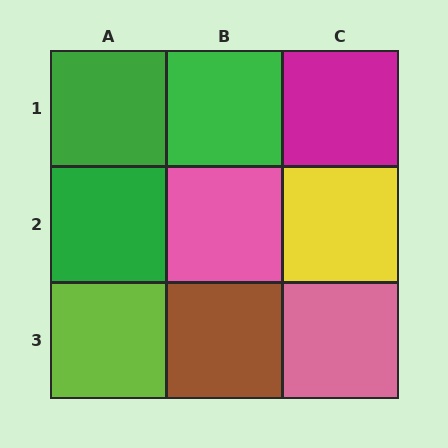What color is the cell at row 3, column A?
Lime.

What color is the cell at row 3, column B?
Brown.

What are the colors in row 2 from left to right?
Green, pink, yellow.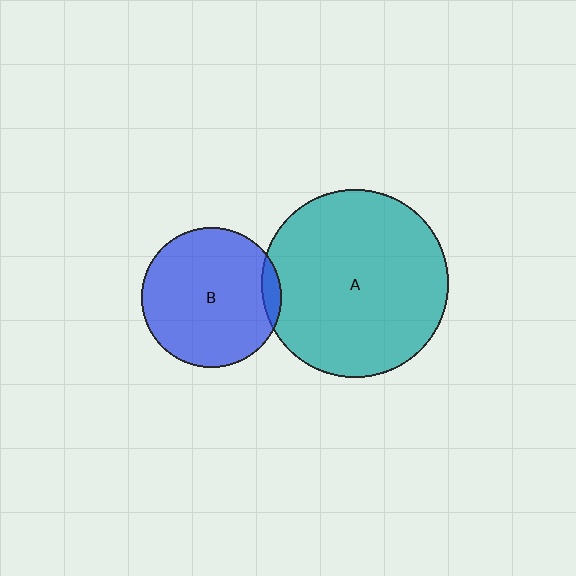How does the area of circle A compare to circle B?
Approximately 1.8 times.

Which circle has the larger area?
Circle A (teal).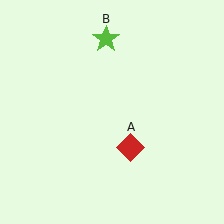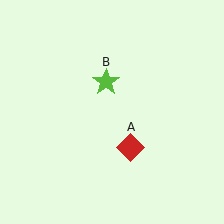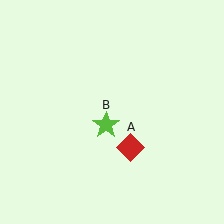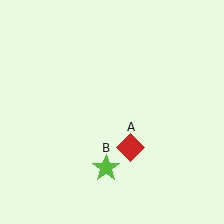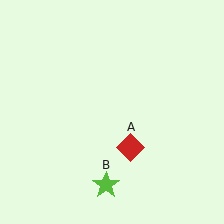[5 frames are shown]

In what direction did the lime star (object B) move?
The lime star (object B) moved down.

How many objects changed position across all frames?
1 object changed position: lime star (object B).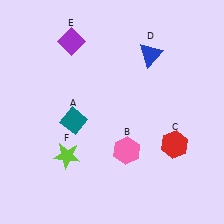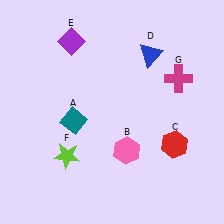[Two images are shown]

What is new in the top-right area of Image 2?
A magenta cross (G) was added in the top-right area of Image 2.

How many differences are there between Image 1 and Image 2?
There is 1 difference between the two images.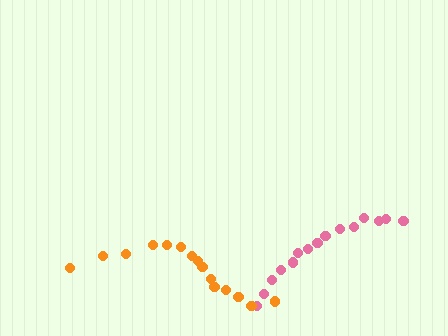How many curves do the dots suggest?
There are 2 distinct paths.